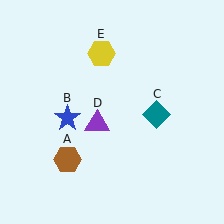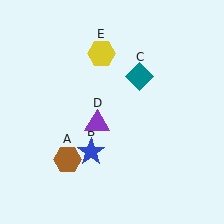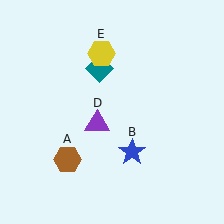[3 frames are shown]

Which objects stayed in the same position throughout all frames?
Brown hexagon (object A) and purple triangle (object D) and yellow hexagon (object E) remained stationary.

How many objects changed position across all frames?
2 objects changed position: blue star (object B), teal diamond (object C).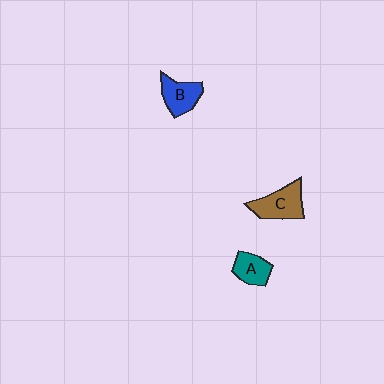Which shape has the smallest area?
Shape A (teal).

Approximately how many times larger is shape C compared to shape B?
Approximately 1.2 times.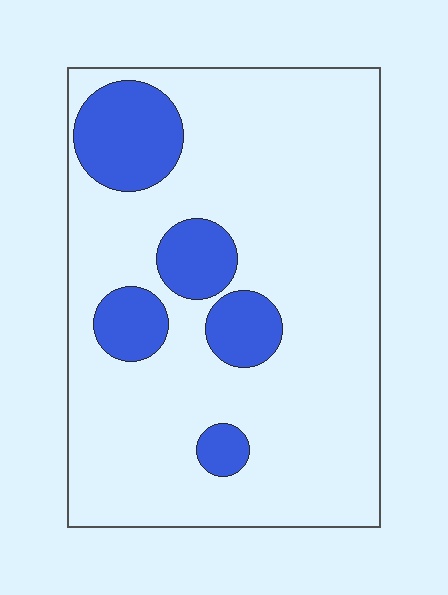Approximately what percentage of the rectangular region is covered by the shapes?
Approximately 20%.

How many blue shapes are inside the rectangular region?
5.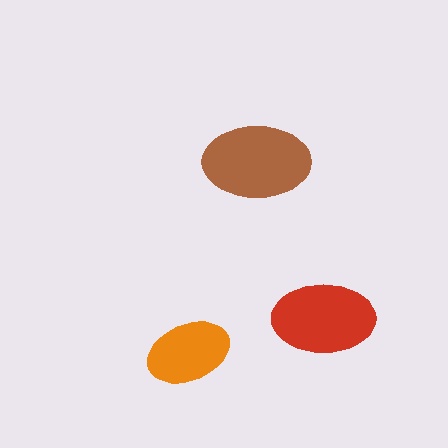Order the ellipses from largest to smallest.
the brown one, the red one, the orange one.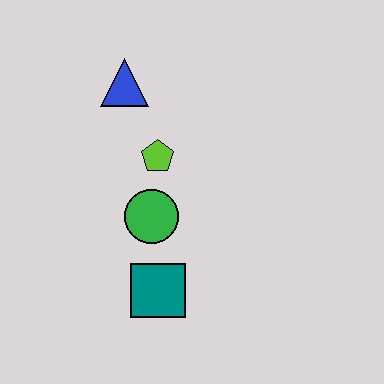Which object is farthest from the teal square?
The blue triangle is farthest from the teal square.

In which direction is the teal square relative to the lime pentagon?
The teal square is below the lime pentagon.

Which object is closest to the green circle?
The lime pentagon is closest to the green circle.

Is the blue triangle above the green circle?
Yes